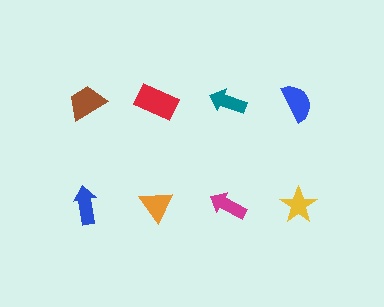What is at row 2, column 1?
A blue arrow.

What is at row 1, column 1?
A brown trapezoid.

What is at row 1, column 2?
A red rectangle.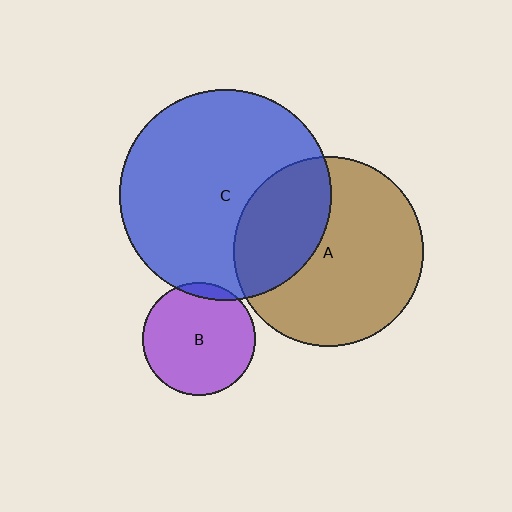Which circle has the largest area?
Circle C (blue).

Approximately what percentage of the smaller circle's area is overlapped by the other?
Approximately 35%.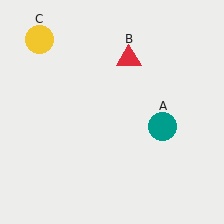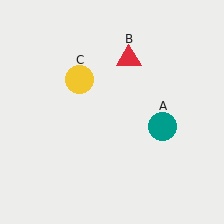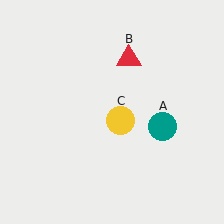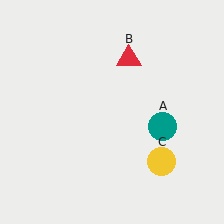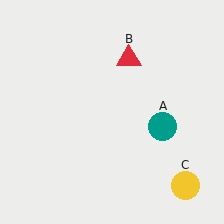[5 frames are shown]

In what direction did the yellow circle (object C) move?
The yellow circle (object C) moved down and to the right.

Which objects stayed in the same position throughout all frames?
Teal circle (object A) and red triangle (object B) remained stationary.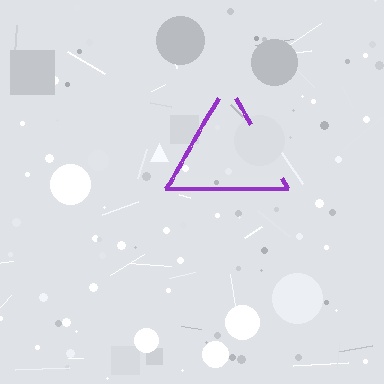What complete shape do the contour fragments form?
The contour fragments form a triangle.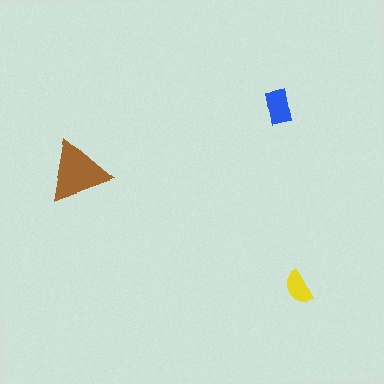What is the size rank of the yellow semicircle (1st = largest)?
3rd.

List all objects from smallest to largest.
The yellow semicircle, the blue rectangle, the brown triangle.